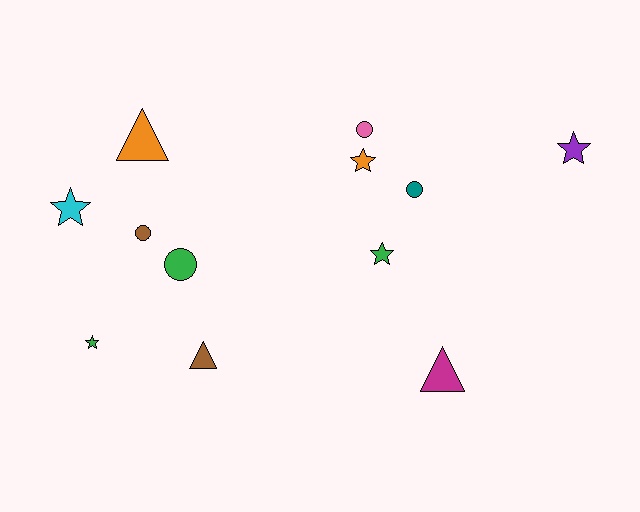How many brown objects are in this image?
There are 2 brown objects.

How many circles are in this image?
There are 4 circles.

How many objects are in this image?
There are 12 objects.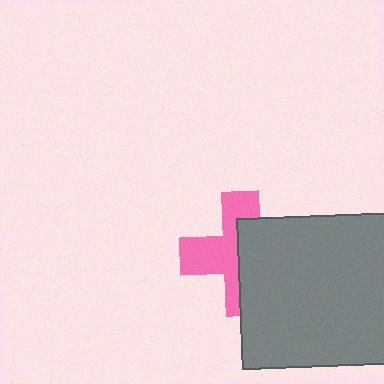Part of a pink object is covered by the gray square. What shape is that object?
It is a cross.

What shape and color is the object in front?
The object in front is a gray square.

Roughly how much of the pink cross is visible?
About half of it is visible (roughly 51%).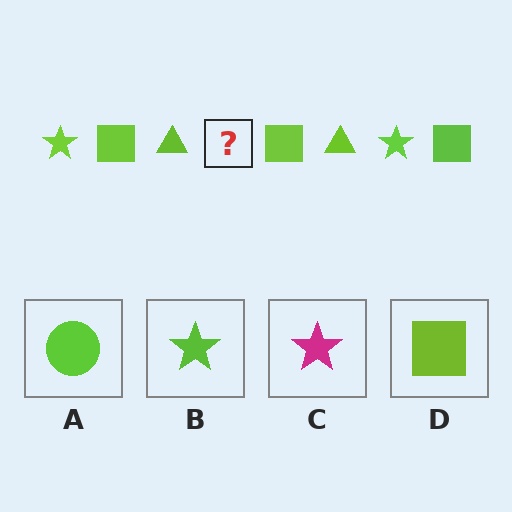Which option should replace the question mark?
Option B.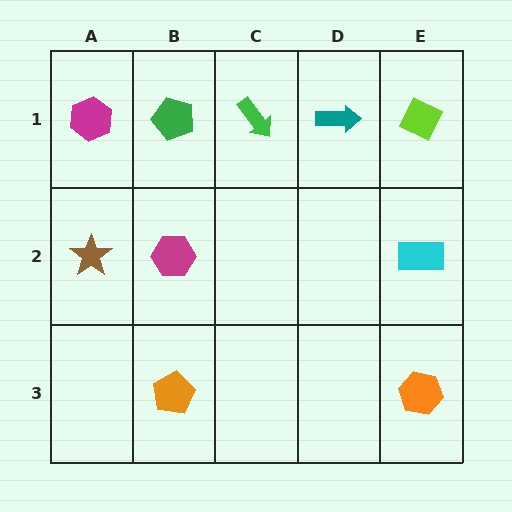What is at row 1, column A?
A magenta hexagon.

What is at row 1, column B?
A green pentagon.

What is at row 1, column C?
A green arrow.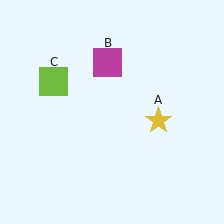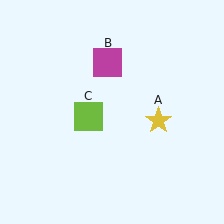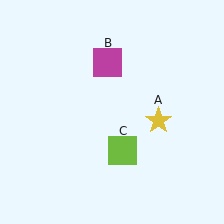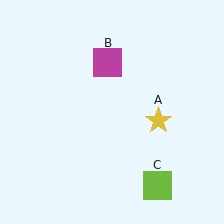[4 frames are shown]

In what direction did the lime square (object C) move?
The lime square (object C) moved down and to the right.